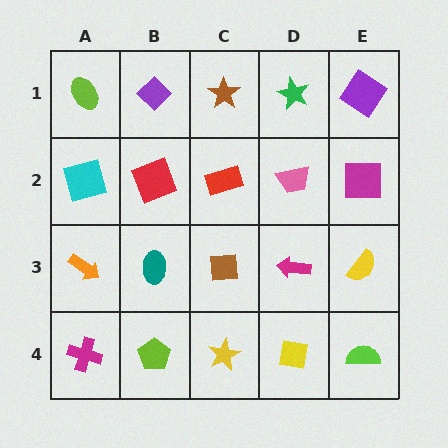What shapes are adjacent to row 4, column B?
A teal ellipse (row 3, column B), a magenta cross (row 4, column A), a yellow star (row 4, column C).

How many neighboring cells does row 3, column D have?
4.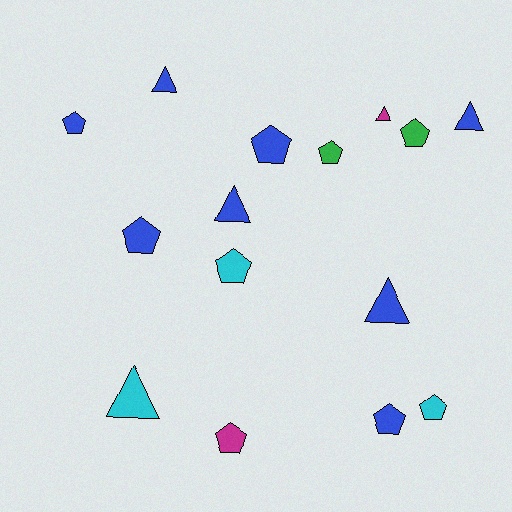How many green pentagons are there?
There are 2 green pentagons.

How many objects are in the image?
There are 15 objects.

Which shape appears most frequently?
Pentagon, with 9 objects.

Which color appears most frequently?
Blue, with 8 objects.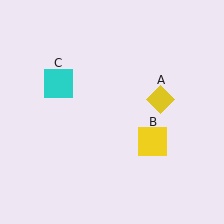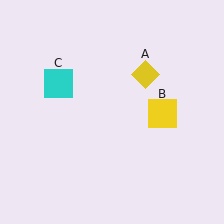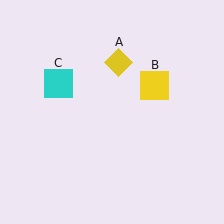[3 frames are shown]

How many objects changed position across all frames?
2 objects changed position: yellow diamond (object A), yellow square (object B).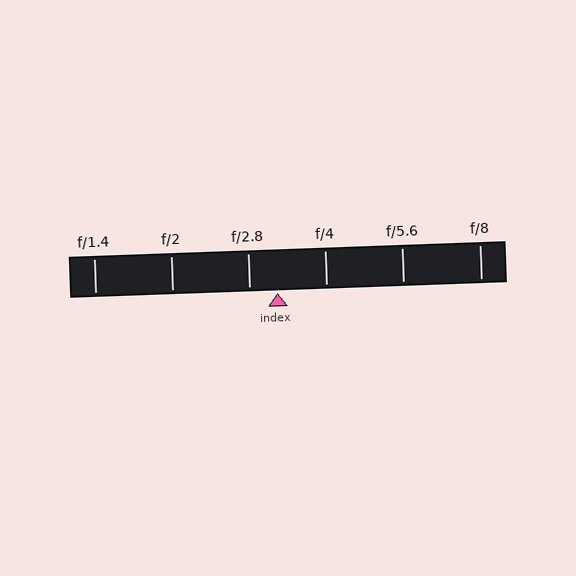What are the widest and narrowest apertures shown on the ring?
The widest aperture shown is f/1.4 and the narrowest is f/8.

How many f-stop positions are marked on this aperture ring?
There are 6 f-stop positions marked.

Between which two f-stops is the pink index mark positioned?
The index mark is between f/2.8 and f/4.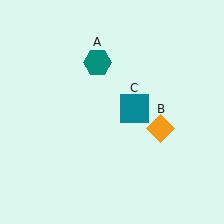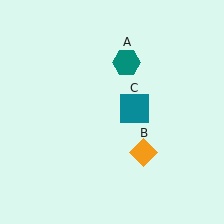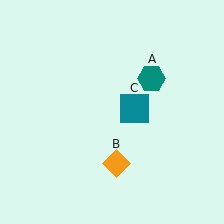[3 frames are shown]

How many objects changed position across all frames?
2 objects changed position: teal hexagon (object A), orange diamond (object B).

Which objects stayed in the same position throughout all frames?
Teal square (object C) remained stationary.